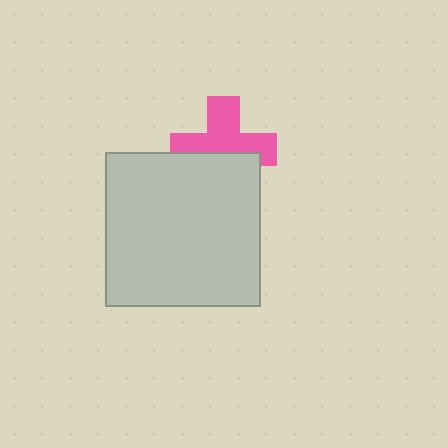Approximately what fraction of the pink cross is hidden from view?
Roughly 43% of the pink cross is hidden behind the light gray square.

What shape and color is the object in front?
The object in front is a light gray square.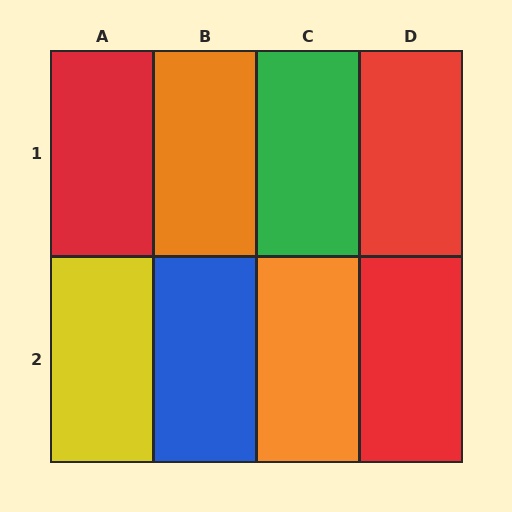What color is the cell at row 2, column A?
Yellow.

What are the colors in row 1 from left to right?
Red, orange, green, red.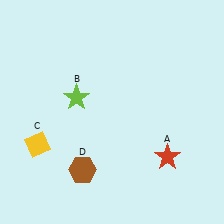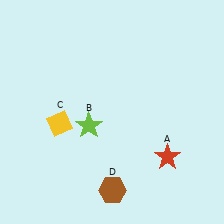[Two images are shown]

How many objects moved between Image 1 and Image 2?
3 objects moved between the two images.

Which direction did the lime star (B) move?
The lime star (B) moved down.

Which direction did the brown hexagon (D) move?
The brown hexagon (D) moved right.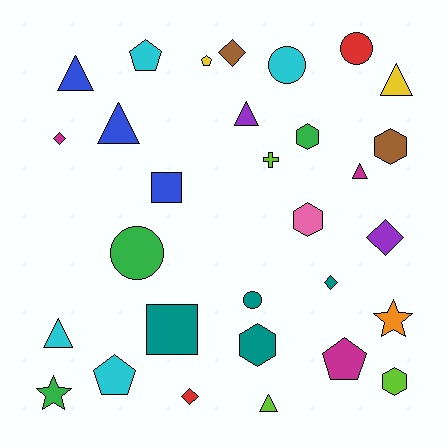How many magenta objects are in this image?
There are 3 magenta objects.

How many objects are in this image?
There are 30 objects.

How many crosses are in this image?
There is 1 cross.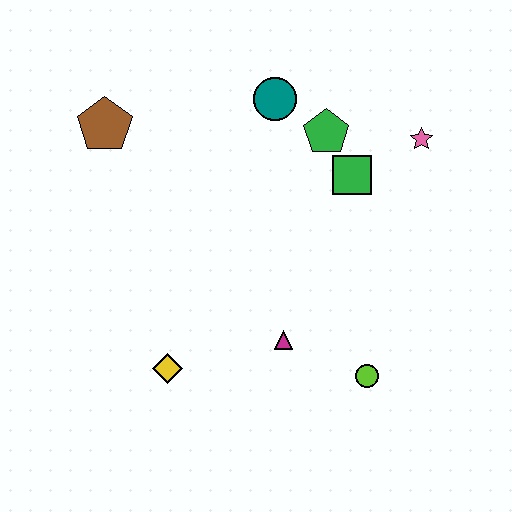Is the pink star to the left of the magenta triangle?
No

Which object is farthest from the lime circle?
The brown pentagon is farthest from the lime circle.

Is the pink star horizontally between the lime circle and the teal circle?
No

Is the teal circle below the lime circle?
No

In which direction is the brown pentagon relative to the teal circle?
The brown pentagon is to the left of the teal circle.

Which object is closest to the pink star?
The green square is closest to the pink star.